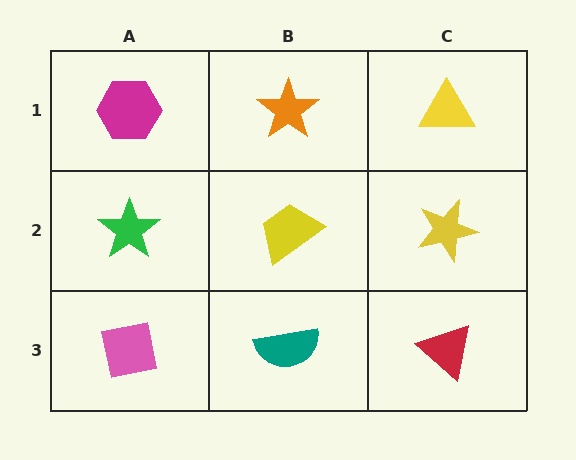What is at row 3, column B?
A teal semicircle.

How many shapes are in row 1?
3 shapes.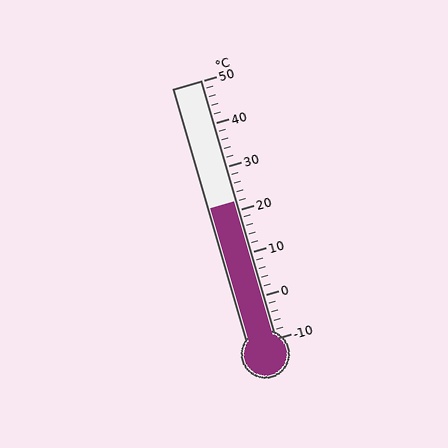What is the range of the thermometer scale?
The thermometer scale ranges from -10°C to 50°C.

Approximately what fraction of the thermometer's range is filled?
The thermometer is filled to approximately 55% of its range.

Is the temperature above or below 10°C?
The temperature is above 10°C.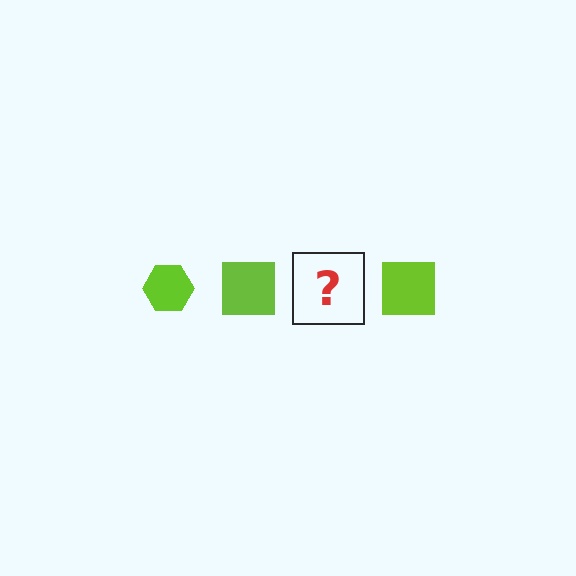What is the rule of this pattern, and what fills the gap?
The rule is that the pattern cycles through hexagon, square shapes in lime. The gap should be filled with a lime hexagon.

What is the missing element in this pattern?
The missing element is a lime hexagon.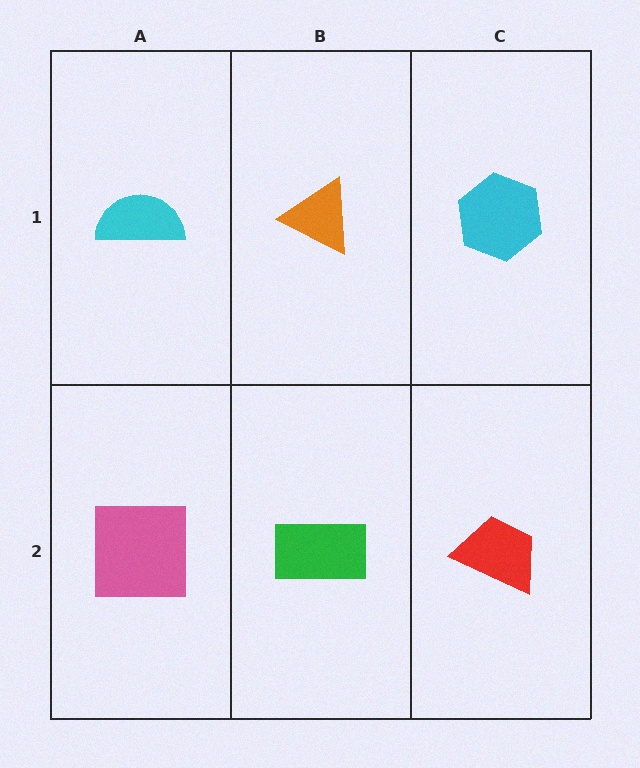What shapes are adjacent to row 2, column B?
An orange triangle (row 1, column B), a pink square (row 2, column A), a red trapezoid (row 2, column C).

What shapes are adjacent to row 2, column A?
A cyan semicircle (row 1, column A), a green rectangle (row 2, column B).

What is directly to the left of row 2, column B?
A pink square.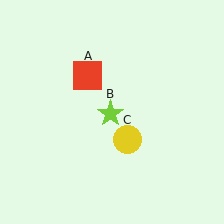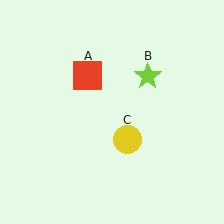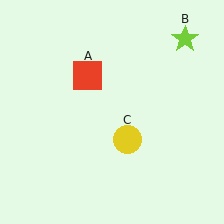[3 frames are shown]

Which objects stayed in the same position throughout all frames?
Red square (object A) and yellow circle (object C) remained stationary.